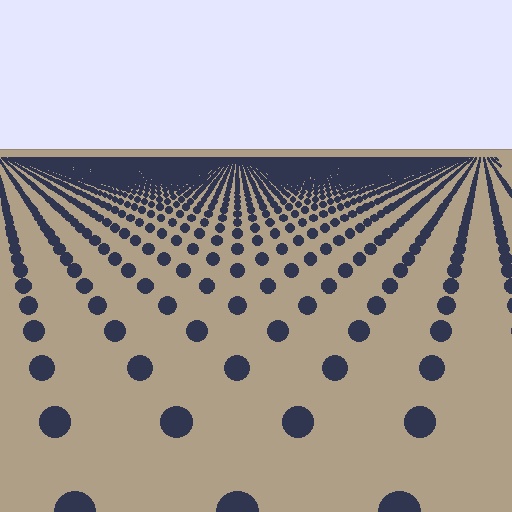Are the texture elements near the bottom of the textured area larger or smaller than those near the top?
Larger. Near the bottom, elements are closer to the viewer and appear at a bigger on-screen size.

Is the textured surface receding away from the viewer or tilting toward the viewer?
The surface is receding away from the viewer. Texture elements get smaller and denser toward the top.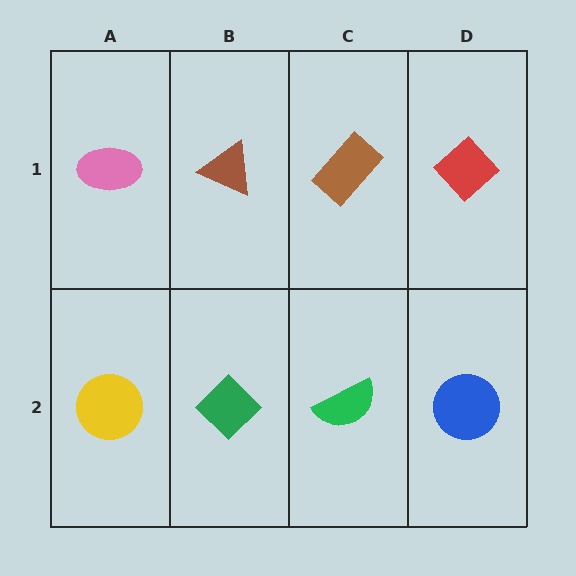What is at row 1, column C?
A brown rectangle.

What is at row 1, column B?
A brown triangle.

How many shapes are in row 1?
4 shapes.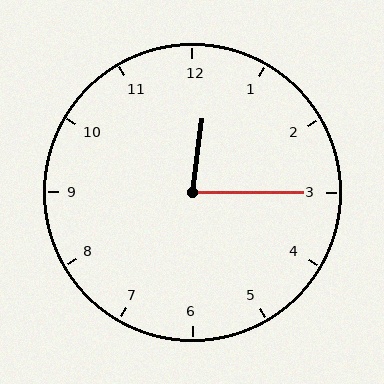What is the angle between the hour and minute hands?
Approximately 82 degrees.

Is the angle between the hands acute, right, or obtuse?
It is acute.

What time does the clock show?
12:15.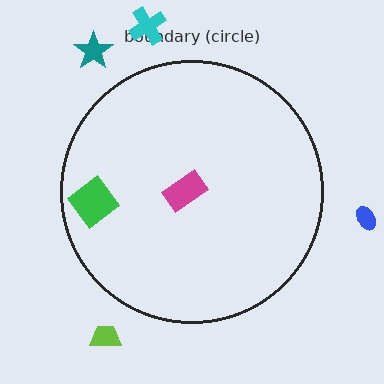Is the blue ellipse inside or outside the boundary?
Outside.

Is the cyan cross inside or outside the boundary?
Outside.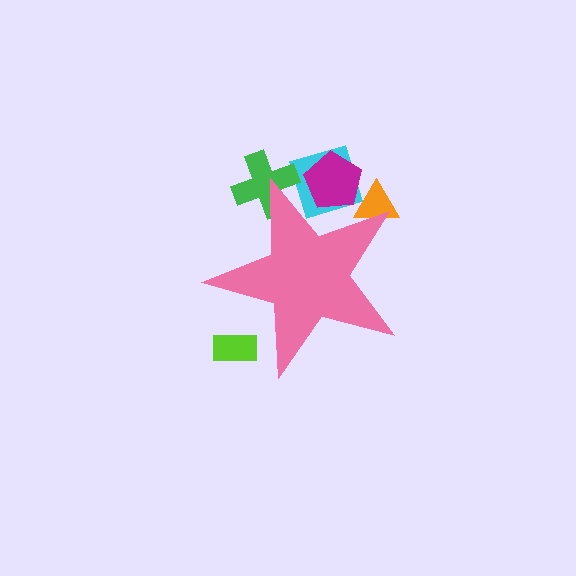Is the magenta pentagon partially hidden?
Yes, the magenta pentagon is partially hidden behind the pink star.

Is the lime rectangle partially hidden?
Yes, the lime rectangle is partially hidden behind the pink star.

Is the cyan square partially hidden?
Yes, the cyan square is partially hidden behind the pink star.